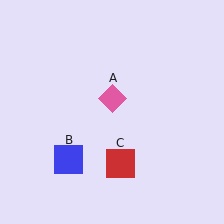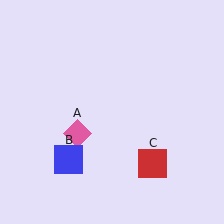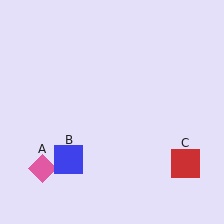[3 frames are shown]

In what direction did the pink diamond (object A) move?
The pink diamond (object A) moved down and to the left.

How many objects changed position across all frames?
2 objects changed position: pink diamond (object A), red square (object C).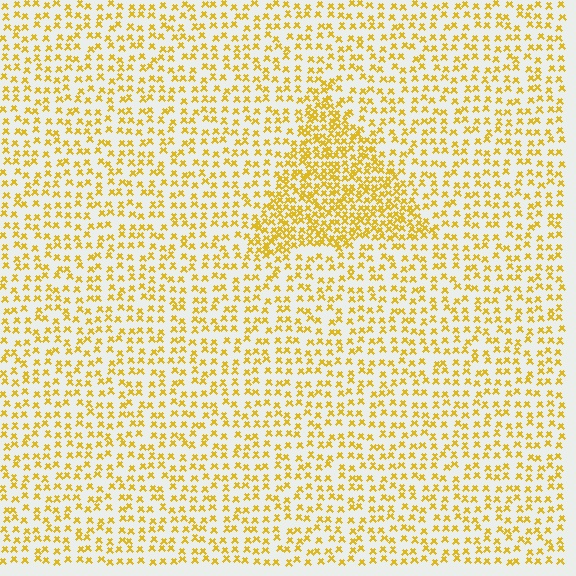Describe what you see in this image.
The image contains small yellow elements arranged at two different densities. A triangle-shaped region is visible where the elements are more densely packed than the surrounding area.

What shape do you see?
I see a triangle.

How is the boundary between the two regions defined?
The boundary is defined by a change in element density (approximately 2.1x ratio). All elements are the same color, size, and shape.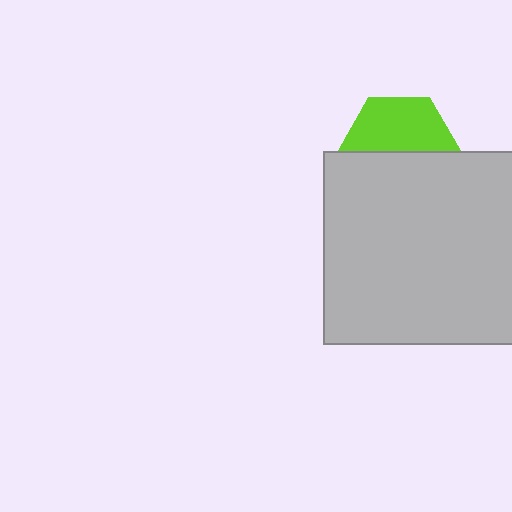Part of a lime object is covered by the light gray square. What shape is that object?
It is a hexagon.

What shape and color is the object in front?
The object in front is a light gray square.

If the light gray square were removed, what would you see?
You would see the complete lime hexagon.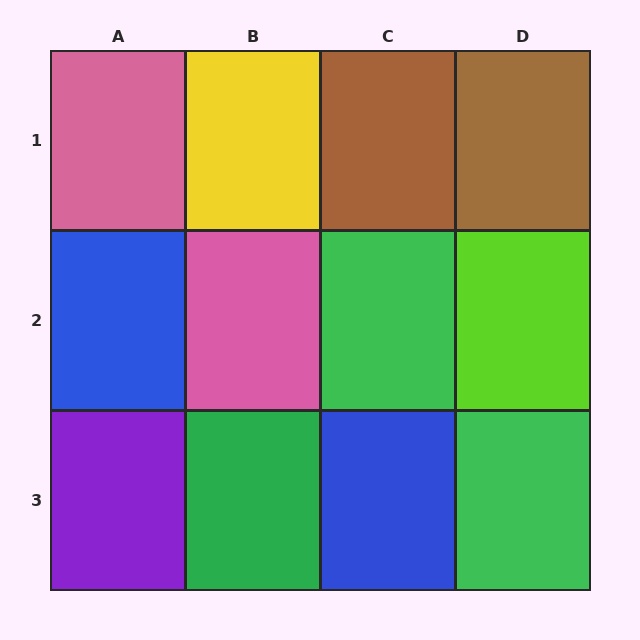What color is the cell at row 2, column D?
Lime.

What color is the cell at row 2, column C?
Green.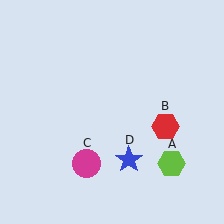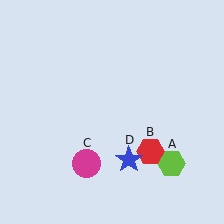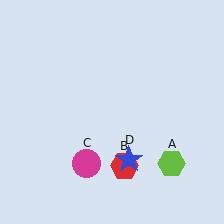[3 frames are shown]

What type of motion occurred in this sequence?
The red hexagon (object B) rotated clockwise around the center of the scene.